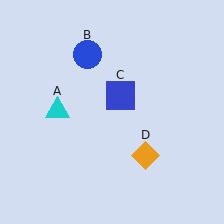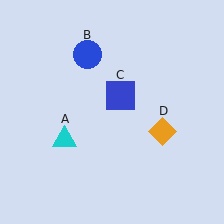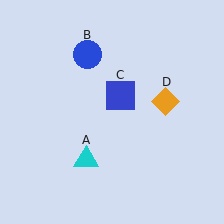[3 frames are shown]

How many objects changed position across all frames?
2 objects changed position: cyan triangle (object A), orange diamond (object D).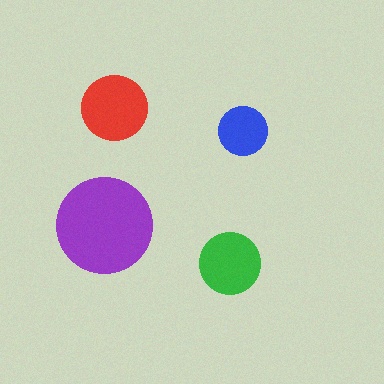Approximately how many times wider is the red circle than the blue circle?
About 1.5 times wider.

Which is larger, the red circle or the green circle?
The red one.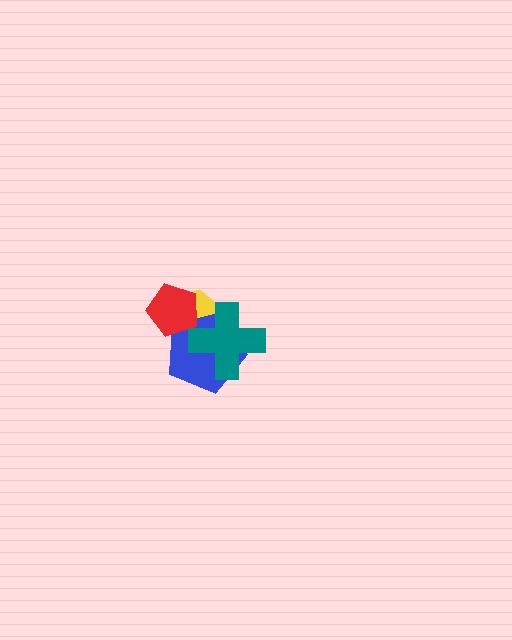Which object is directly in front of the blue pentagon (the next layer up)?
The red pentagon is directly in front of the blue pentagon.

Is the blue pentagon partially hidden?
Yes, it is partially covered by another shape.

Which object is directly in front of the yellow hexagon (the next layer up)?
The blue pentagon is directly in front of the yellow hexagon.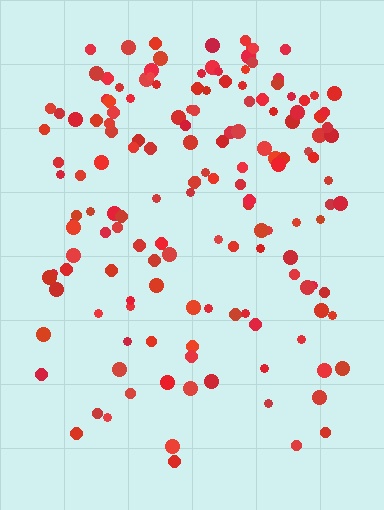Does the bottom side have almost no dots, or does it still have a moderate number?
Still a moderate number, just noticeably fewer than the top.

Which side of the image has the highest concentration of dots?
The top.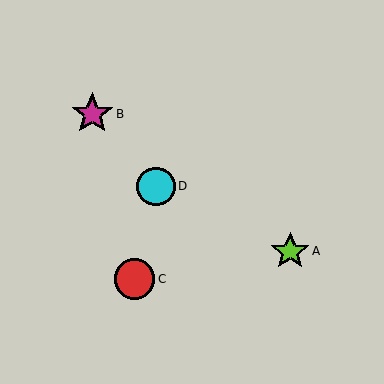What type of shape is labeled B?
Shape B is a magenta star.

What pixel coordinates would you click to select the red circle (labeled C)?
Click at (134, 279) to select the red circle C.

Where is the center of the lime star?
The center of the lime star is at (290, 251).